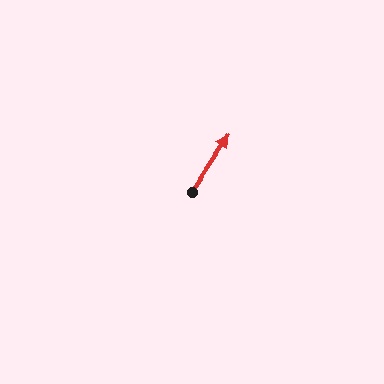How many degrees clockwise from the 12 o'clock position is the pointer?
Approximately 34 degrees.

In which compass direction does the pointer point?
Northeast.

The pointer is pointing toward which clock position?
Roughly 1 o'clock.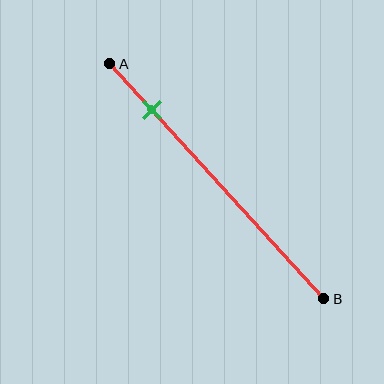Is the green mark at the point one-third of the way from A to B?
No, the mark is at about 20% from A, not at the 33% one-third point.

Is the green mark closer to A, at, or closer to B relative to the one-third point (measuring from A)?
The green mark is closer to point A than the one-third point of segment AB.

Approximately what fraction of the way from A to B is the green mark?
The green mark is approximately 20% of the way from A to B.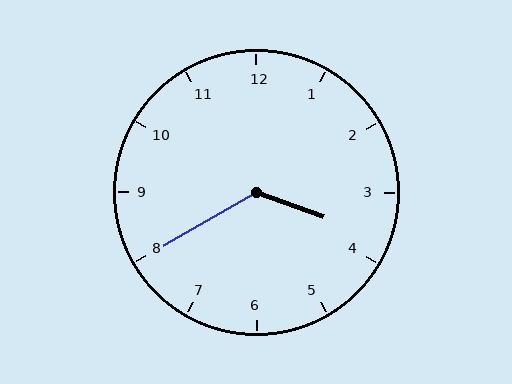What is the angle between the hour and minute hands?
Approximately 130 degrees.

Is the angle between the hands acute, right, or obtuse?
It is obtuse.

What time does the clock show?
3:40.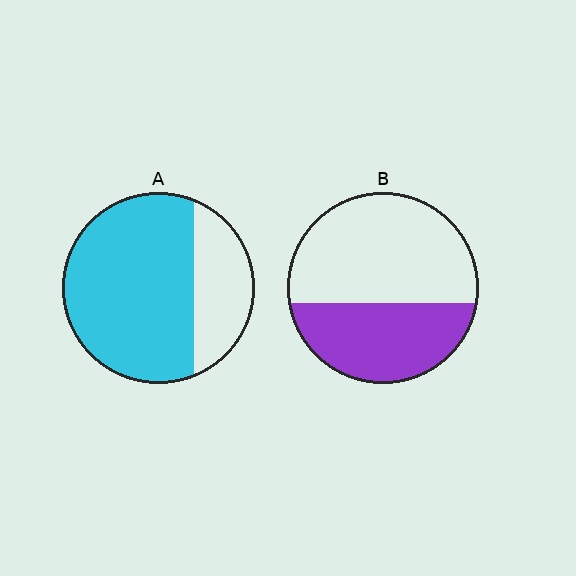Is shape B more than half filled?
No.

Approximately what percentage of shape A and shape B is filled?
A is approximately 75% and B is approximately 40%.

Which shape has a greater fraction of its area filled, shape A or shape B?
Shape A.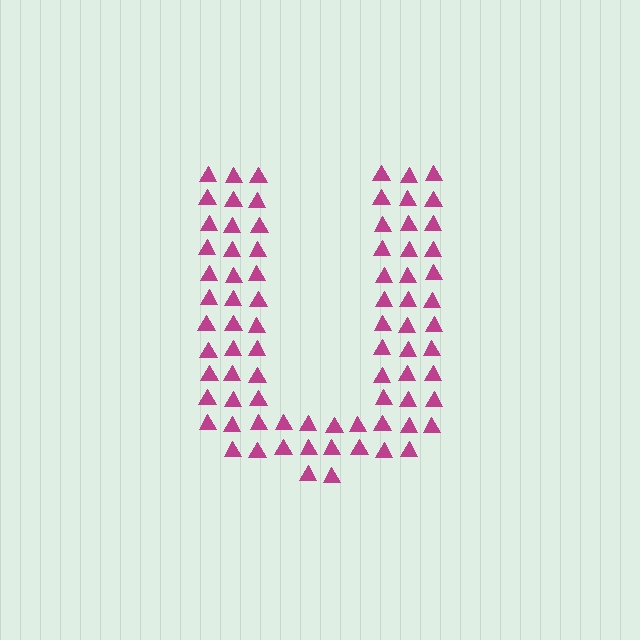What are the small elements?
The small elements are triangles.